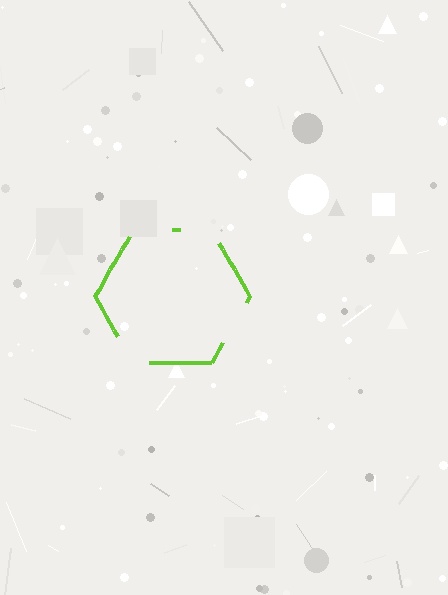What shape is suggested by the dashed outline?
The dashed outline suggests a hexagon.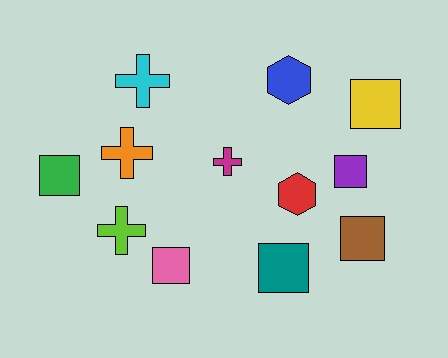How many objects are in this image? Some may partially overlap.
There are 12 objects.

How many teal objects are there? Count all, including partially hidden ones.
There is 1 teal object.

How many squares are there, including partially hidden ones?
There are 6 squares.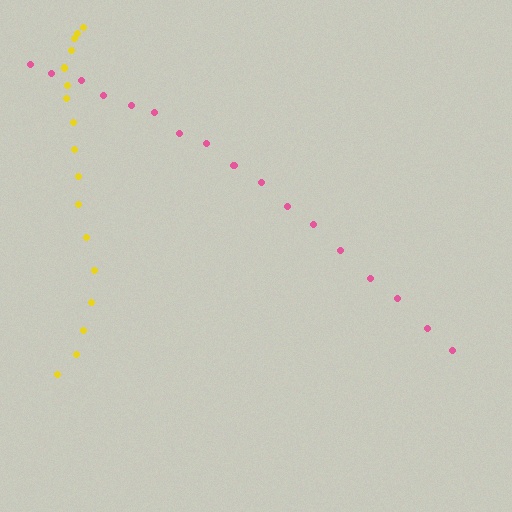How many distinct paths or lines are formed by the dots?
There are 2 distinct paths.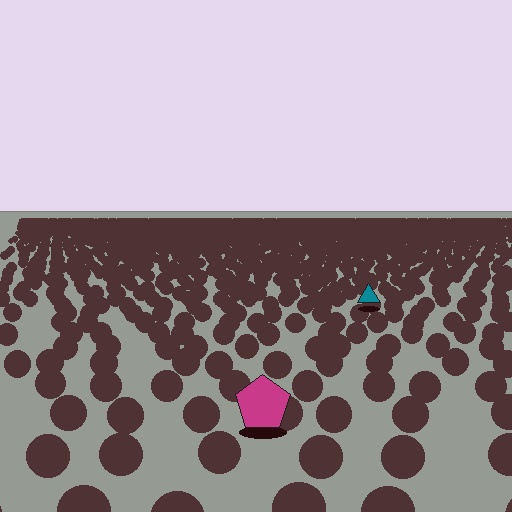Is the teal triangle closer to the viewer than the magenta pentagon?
No. The magenta pentagon is closer — you can tell from the texture gradient: the ground texture is coarser near it.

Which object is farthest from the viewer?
The teal triangle is farthest from the viewer. It appears smaller and the ground texture around it is denser.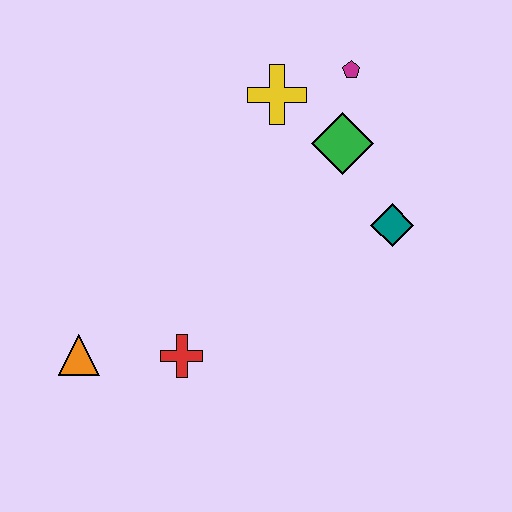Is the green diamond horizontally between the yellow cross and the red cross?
No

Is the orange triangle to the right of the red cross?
No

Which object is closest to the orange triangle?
The red cross is closest to the orange triangle.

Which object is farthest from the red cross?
The magenta pentagon is farthest from the red cross.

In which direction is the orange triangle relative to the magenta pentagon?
The orange triangle is below the magenta pentagon.